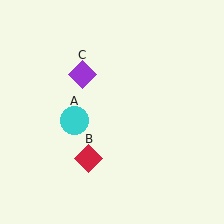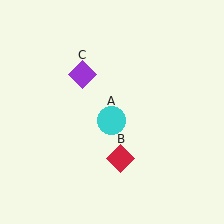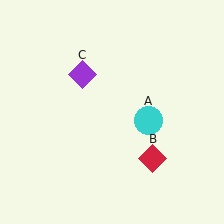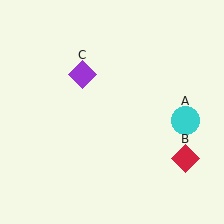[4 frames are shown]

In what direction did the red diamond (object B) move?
The red diamond (object B) moved right.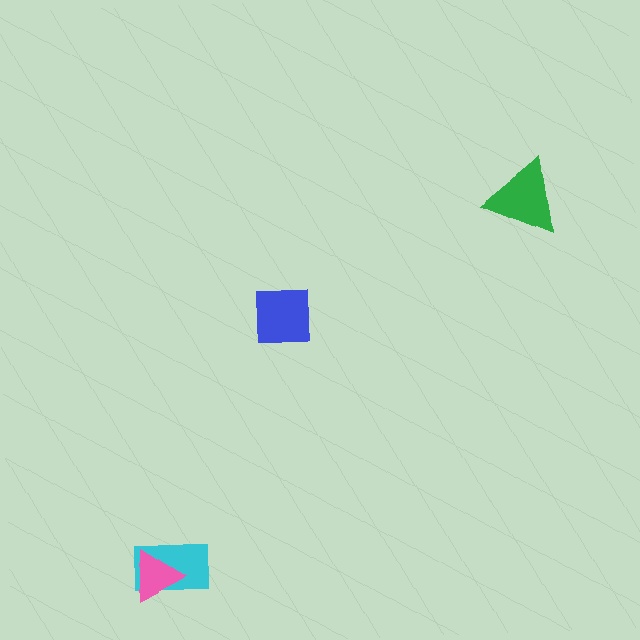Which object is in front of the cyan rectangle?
The pink triangle is in front of the cyan rectangle.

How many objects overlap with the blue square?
0 objects overlap with the blue square.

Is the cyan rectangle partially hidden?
Yes, it is partially covered by another shape.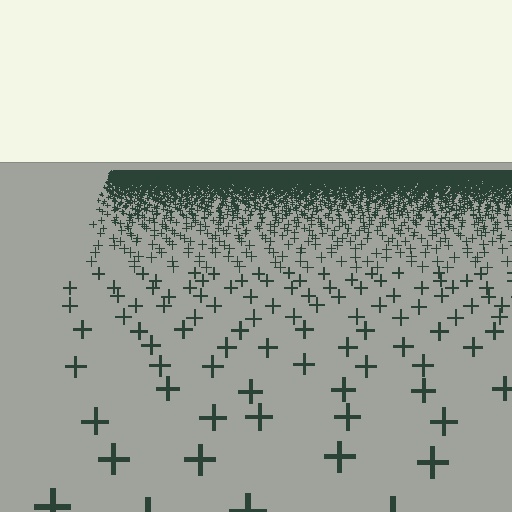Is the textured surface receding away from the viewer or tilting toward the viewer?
The surface is receding away from the viewer. Texture elements get smaller and denser toward the top.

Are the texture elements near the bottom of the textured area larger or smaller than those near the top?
Larger. Near the bottom, elements are closer to the viewer and appear at a bigger on-screen size.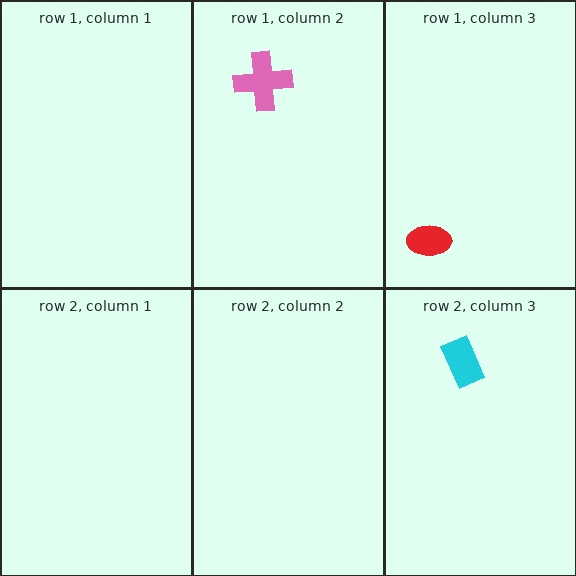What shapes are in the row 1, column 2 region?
The pink cross.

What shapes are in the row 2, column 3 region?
The cyan rectangle.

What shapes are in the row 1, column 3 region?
The red ellipse.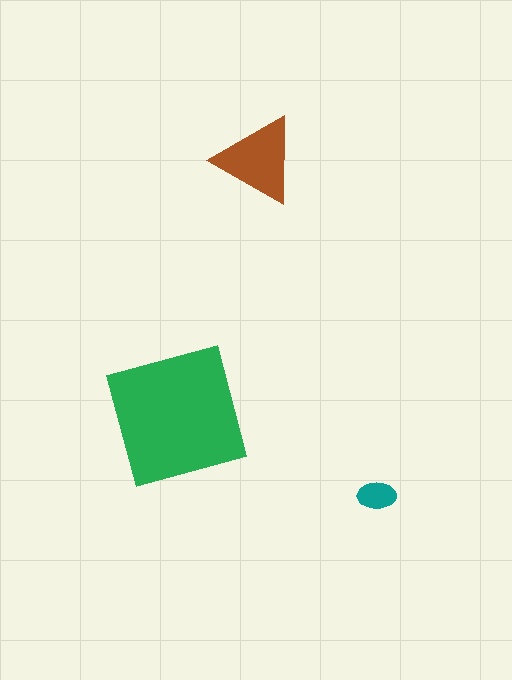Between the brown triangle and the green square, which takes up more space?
The green square.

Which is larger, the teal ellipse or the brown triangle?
The brown triangle.